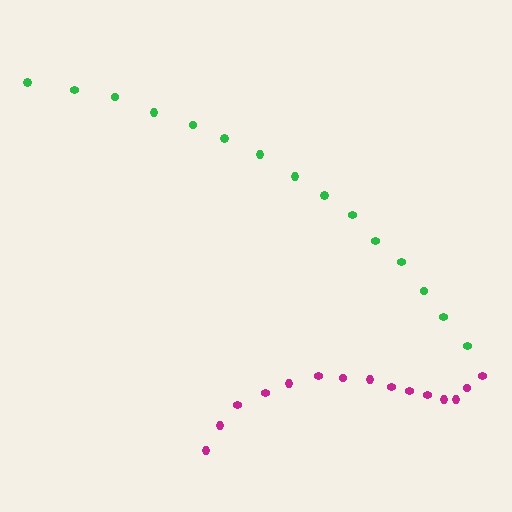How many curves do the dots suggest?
There are 2 distinct paths.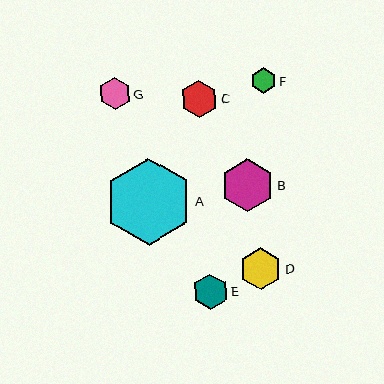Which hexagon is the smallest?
Hexagon F is the smallest with a size of approximately 26 pixels.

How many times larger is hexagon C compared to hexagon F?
Hexagon C is approximately 1.5 times the size of hexagon F.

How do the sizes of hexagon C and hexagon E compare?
Hexagon C and hexagon E are approximately the same size.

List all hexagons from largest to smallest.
From largest to smallest: A, B, D, C, E, G, F.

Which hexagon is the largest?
Hexagon A is the largest with a size of approximately 87 pixels.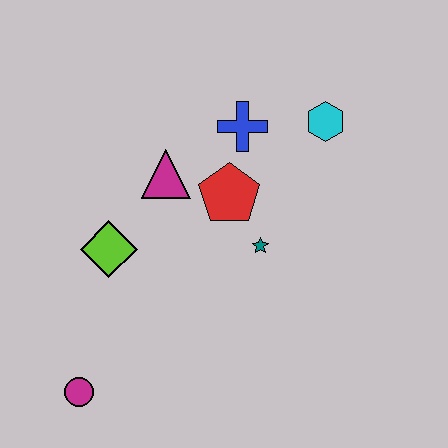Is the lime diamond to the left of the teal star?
Yes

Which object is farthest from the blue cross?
The magenta circle is farthest from the blue cross.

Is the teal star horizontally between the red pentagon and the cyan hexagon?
Yes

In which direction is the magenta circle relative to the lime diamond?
The magenta circle is below the lime diamond.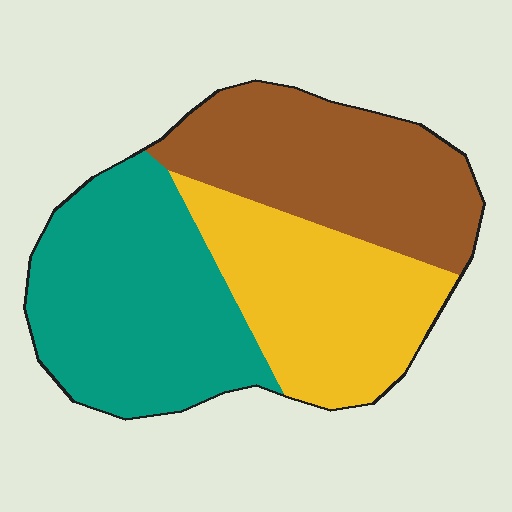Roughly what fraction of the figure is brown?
Brown covers around 30% of the figure.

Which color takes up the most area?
Teal, at roughly 40%.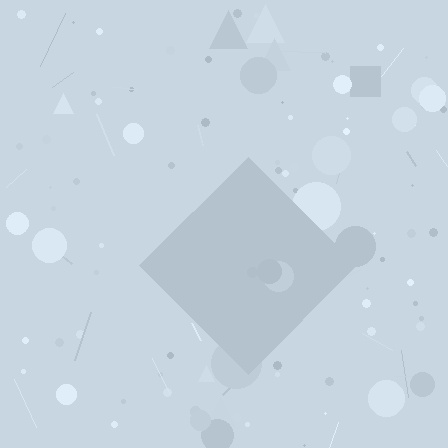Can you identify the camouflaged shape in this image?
The camouflaged shape is a diamond.